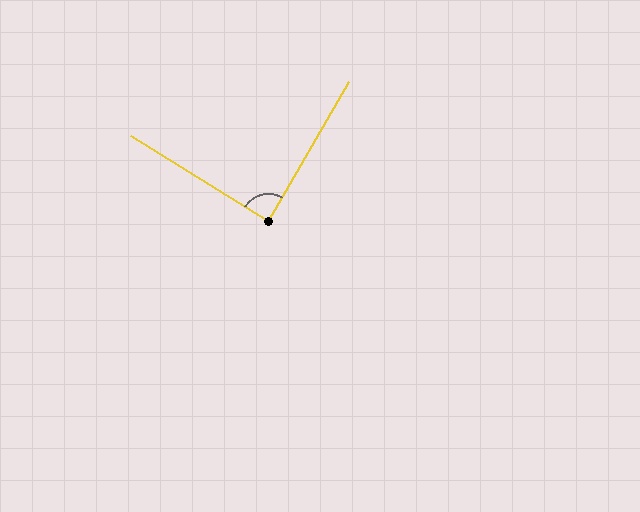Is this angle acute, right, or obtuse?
It is approximately a right angle.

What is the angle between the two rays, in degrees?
Approximately 88 degrees.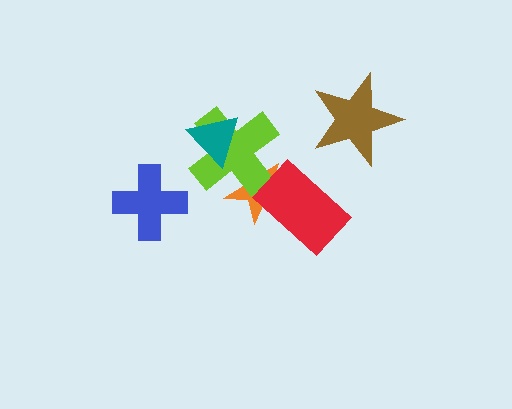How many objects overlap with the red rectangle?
1 object overlaps with the red rectangle.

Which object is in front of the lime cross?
The teal triangle is in front of the lime cross.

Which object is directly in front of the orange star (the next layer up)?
The lime cross is directly in front of the orange star.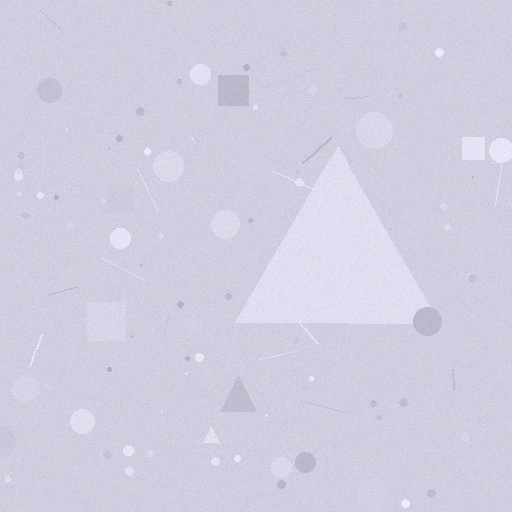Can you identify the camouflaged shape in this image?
The camouflaged shape is a triangle.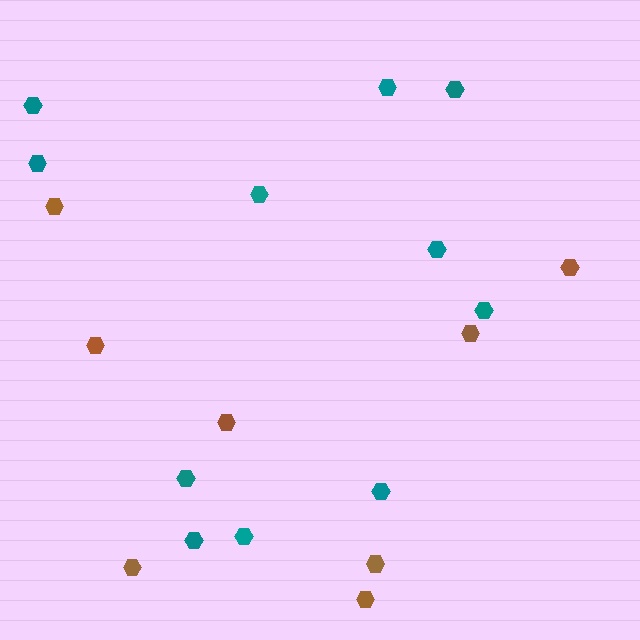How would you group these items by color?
There are 2 groups: one group of brown hexagons (8) and one group of teal hexagons (11).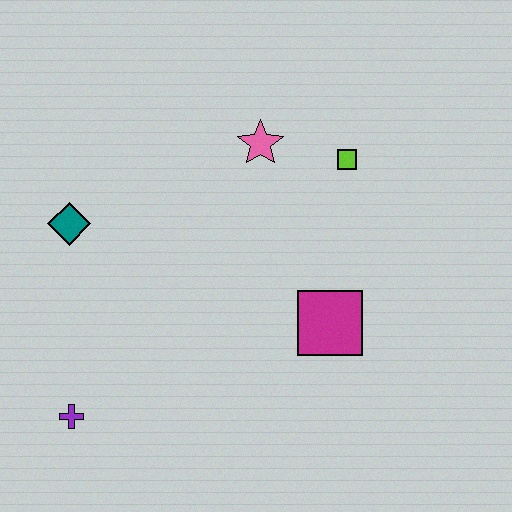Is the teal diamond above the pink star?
No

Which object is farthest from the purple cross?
The lime square is farthest from the purple cross.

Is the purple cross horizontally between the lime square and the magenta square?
No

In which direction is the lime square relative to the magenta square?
The lime square is above the magenta square.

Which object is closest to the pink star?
The lime square is closest to the pink star.